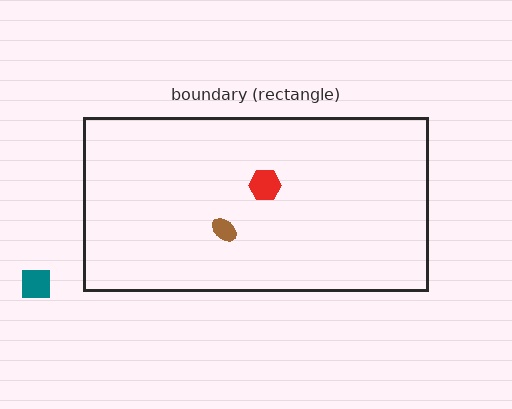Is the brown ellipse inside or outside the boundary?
Inside.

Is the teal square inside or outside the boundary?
Outside.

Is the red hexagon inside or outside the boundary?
Inside.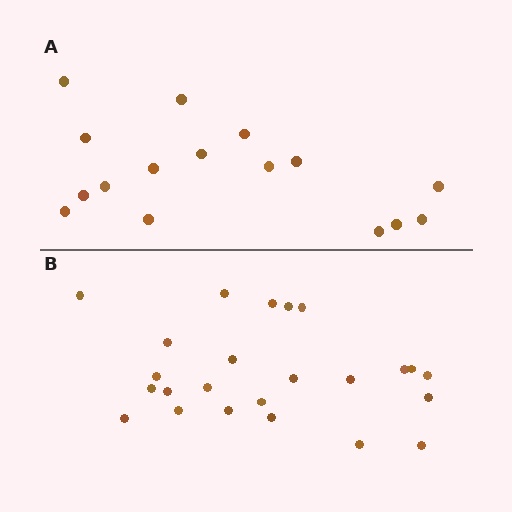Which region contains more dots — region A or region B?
Region B (the bottom region) has more dots.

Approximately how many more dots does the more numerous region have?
Region B has roughly 8 or so more dots than region A.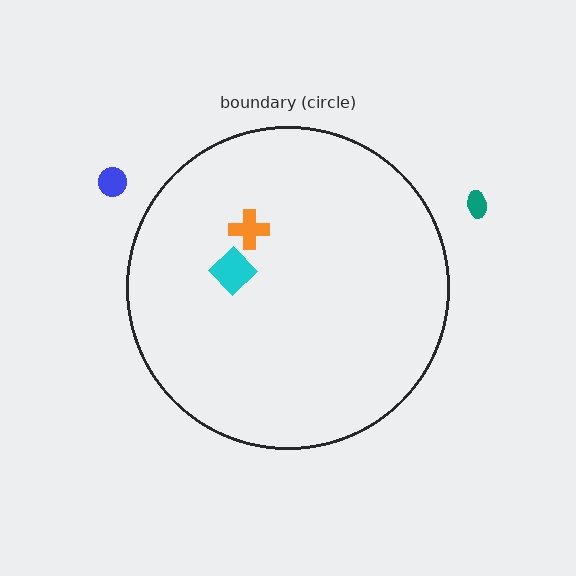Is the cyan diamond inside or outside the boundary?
Inside.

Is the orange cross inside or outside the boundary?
Inside.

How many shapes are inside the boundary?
2 inside, 2 outside.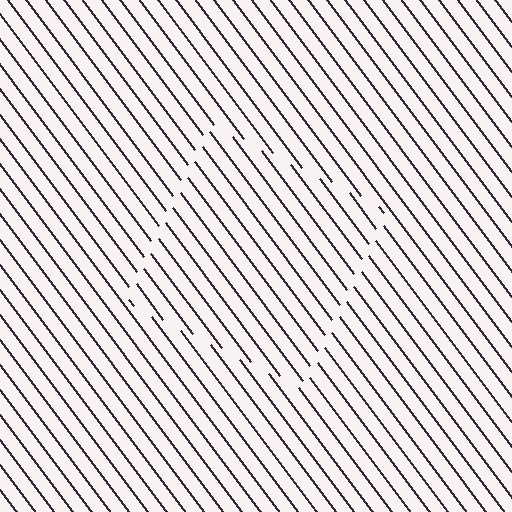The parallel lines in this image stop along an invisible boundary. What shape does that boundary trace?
An illusory square. The interior of the shape contains the same grating, shifted by half a period — the contour is defined by the phase discontinuity where line-ends from the inner and outer gratings abut.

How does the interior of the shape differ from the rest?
The interior of the shape contains the same grating, shifted by half a period — the contour is defined by the phase discontinuity where line-ends from the inner and outer gratings abut.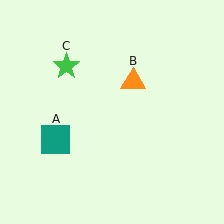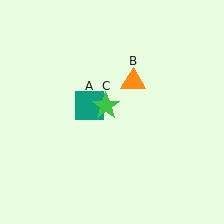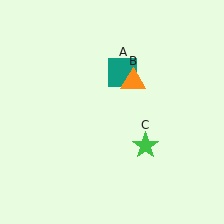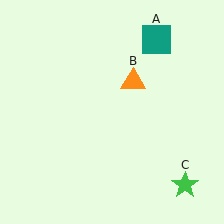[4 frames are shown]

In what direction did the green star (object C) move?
The green star (object C) moved down and to the right.